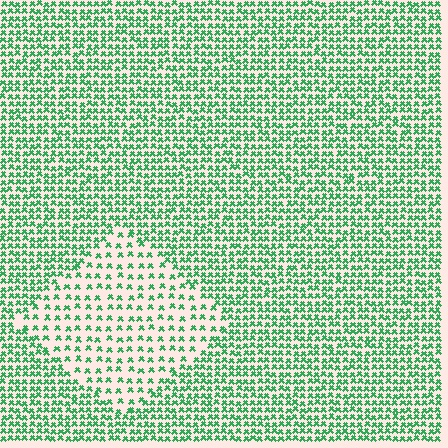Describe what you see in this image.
The image contains small green elements arranged at two different densities. A diamond-shaped region is visible where the elements are less densely packed than the surrounding area.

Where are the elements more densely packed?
The elements are more densely packed outside the diamond boundary.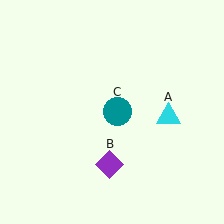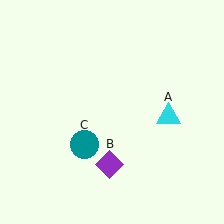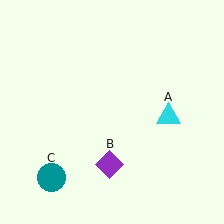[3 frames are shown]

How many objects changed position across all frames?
1 object changed position: teal circle (object C).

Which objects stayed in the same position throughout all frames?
Cyan triangle (object A) and purple diamond (object B) remained stationary.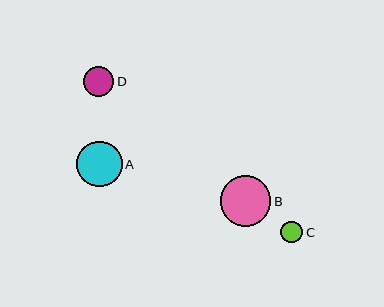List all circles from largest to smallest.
From largest to smallest: B, A, D, C.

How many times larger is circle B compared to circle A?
Circle B is approximately 1.1 times the size of circle A.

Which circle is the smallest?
Circle C is the smallest with a size of approximately 22 pixels.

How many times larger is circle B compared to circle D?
Circle B is approximately 1.7 times the size of circle D.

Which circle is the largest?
Circle B is the largest with a size of approximately 51 pixels.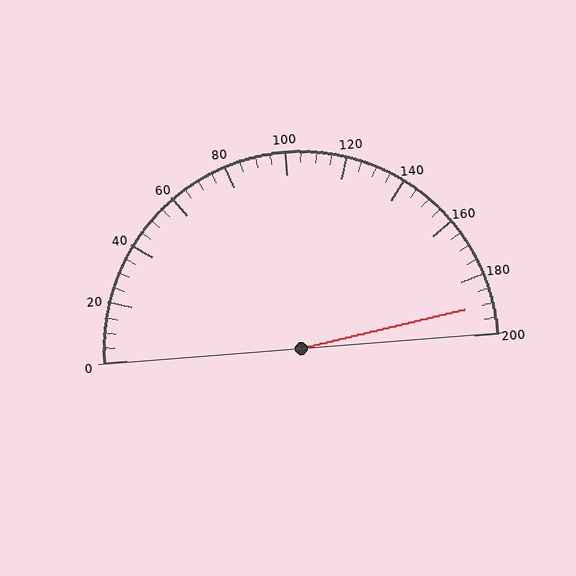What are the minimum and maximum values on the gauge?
The gauge ranges from 0 to 200.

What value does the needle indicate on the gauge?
The needle indicates approximately 190.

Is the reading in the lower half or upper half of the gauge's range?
The reading is in the upper half of the range (0 to 200).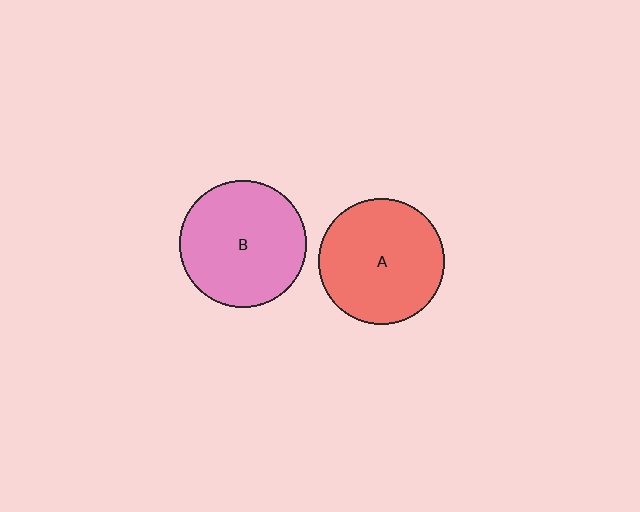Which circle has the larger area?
Circle B (pink).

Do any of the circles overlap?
No, none of the circles overlap.